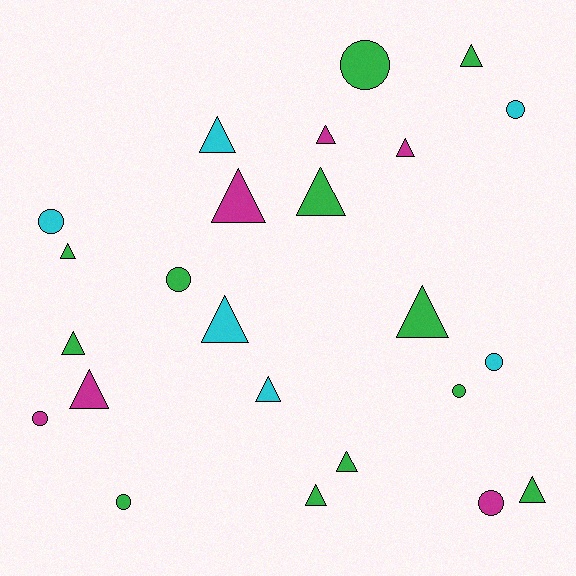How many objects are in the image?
There are 24 objects.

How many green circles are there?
There are 4 green circles.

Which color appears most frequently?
Green, with 12 objects.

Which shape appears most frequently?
Triangle, with 15 objects.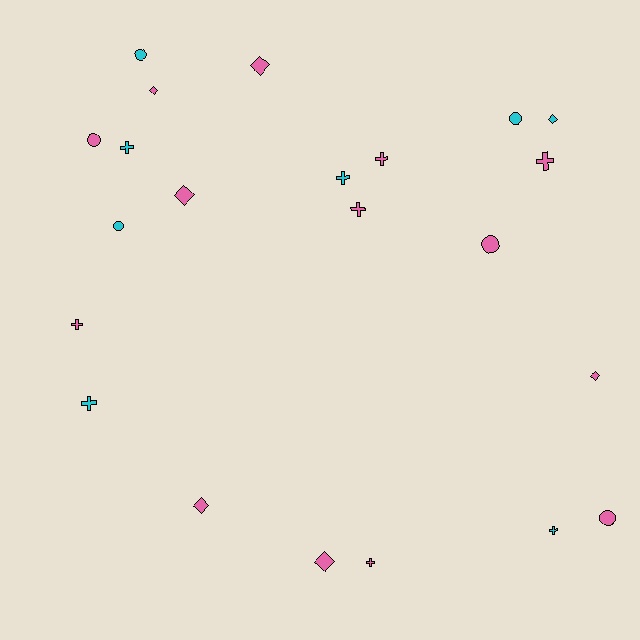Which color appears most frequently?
Pink, with 14 objects.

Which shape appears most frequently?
Cross, with 9 objects.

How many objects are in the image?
There are 22 objects.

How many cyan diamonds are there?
There is 1 cyan diamond.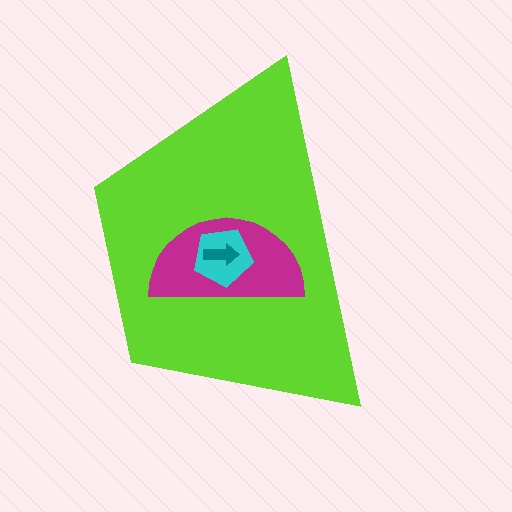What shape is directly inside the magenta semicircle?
The cyan pentagon.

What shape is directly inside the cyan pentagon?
The teal arrow.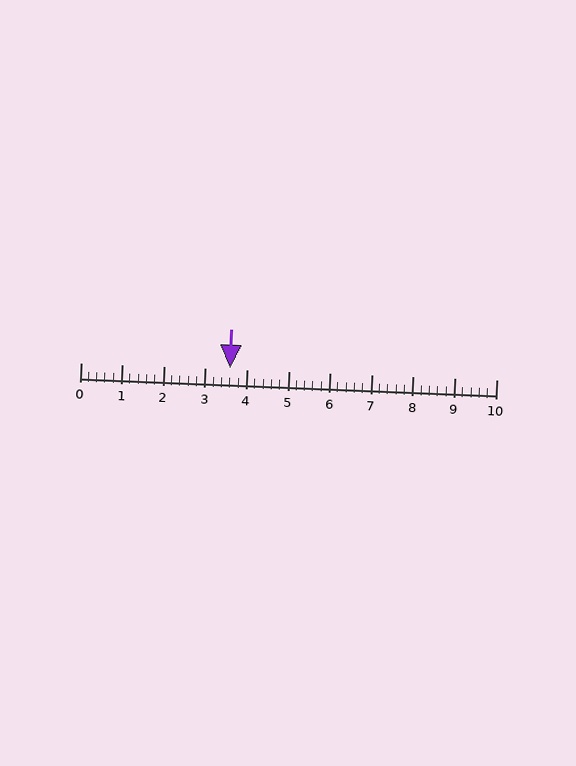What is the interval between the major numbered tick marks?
The major tick marks are spaced 1 units apart.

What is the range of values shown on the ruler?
The ruler shows values from 0 to 10.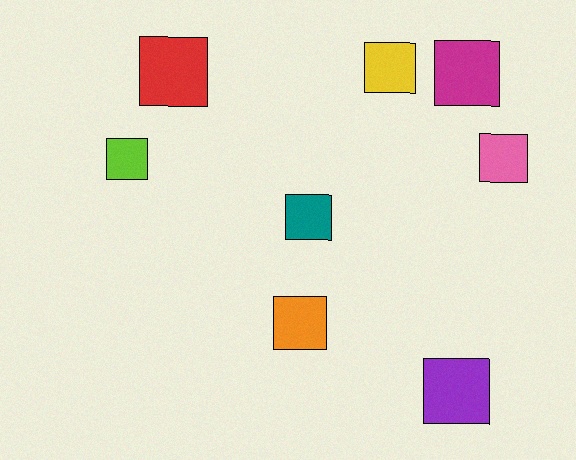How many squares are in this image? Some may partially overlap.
There are 8 squares.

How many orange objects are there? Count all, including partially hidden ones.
There is 1 orange object.